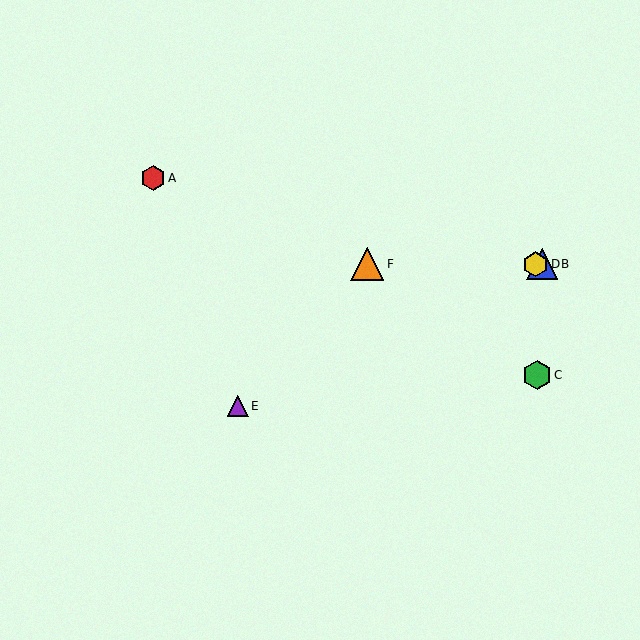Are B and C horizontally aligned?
No, B is at y≈264 and C is at y≈375.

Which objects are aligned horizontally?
Objects B, D, F are aligned horizontally.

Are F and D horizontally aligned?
Yes, both are at y≈264.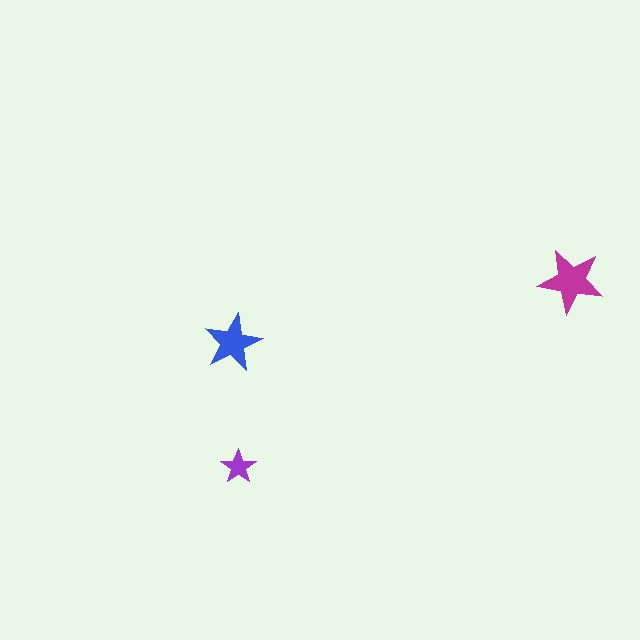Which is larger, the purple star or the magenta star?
The magenta one.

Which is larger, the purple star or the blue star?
The blue one.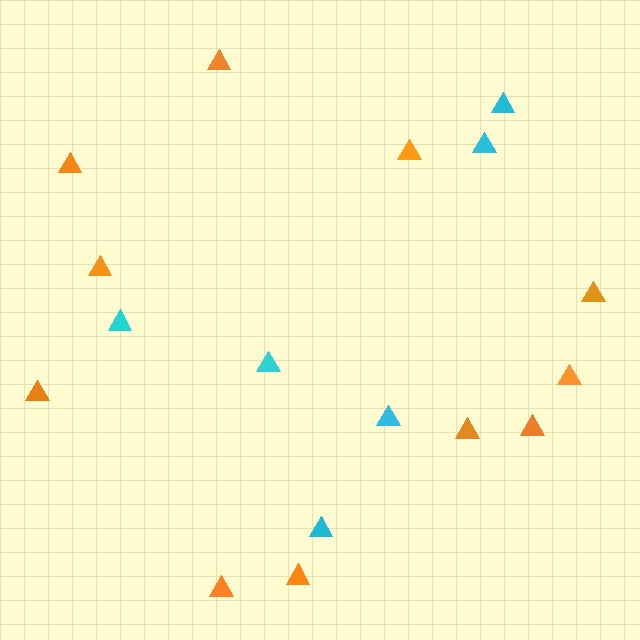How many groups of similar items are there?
There are 2 groups: one group of cyan triangles (6) and one group of orange triangles (11).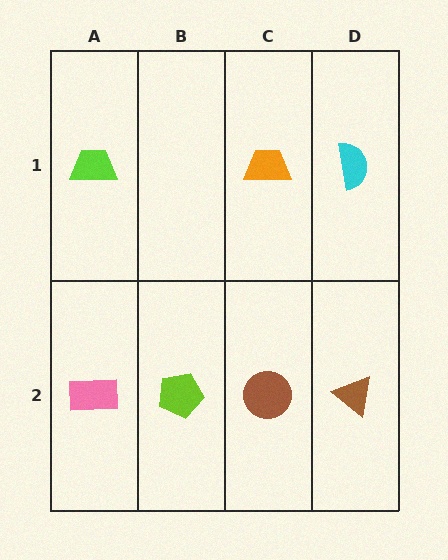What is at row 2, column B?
A lime pentagon.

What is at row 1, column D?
A cyan semicircle.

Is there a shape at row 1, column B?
No, that cell is empty.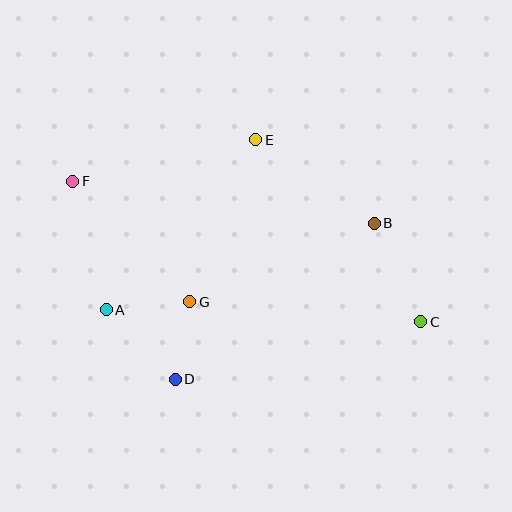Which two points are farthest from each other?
Points C and F are farthest from each other.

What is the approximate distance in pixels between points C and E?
The distance between C and E is approximately 245 pixels.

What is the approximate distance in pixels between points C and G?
The distance between C and G is approximately 232 pixels.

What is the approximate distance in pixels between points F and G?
The distance between F and G is approximately 168 pixels.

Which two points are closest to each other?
Points D and G are closest to each other.